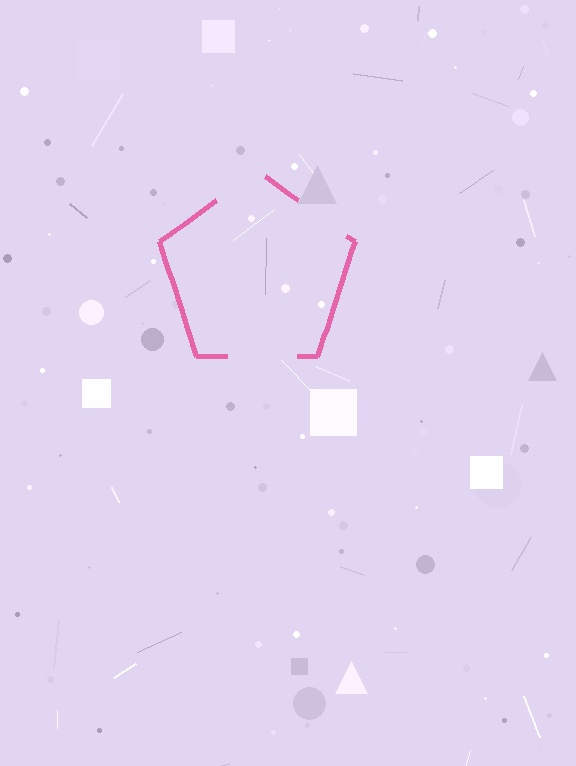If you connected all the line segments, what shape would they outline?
They would outline a pentagon.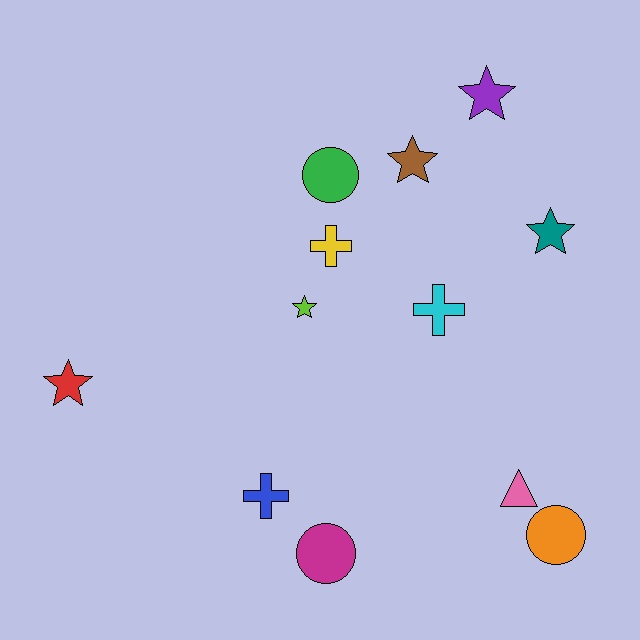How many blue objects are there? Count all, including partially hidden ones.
There is 1 blue object.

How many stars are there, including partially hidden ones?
There are 5 stars.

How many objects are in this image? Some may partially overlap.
There are 12 objects.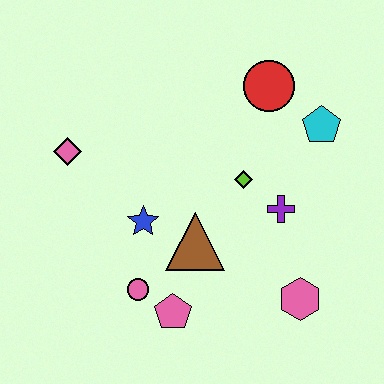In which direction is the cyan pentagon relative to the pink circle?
The cyan pentagon is to the right of the pink circle.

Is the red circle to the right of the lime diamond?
Yes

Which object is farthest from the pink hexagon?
The pink diamond is farthest from the pink hexagon.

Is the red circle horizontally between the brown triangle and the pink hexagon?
Yes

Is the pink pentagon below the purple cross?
Yes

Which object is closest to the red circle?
The cyan pentagon is closest to the red circle.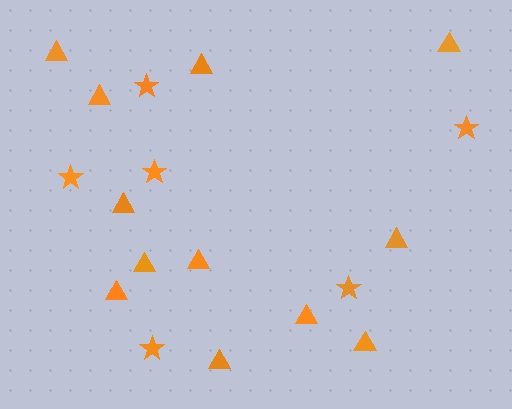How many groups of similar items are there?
There are 2 groups: one group of triangles (12) and one group of stars (6).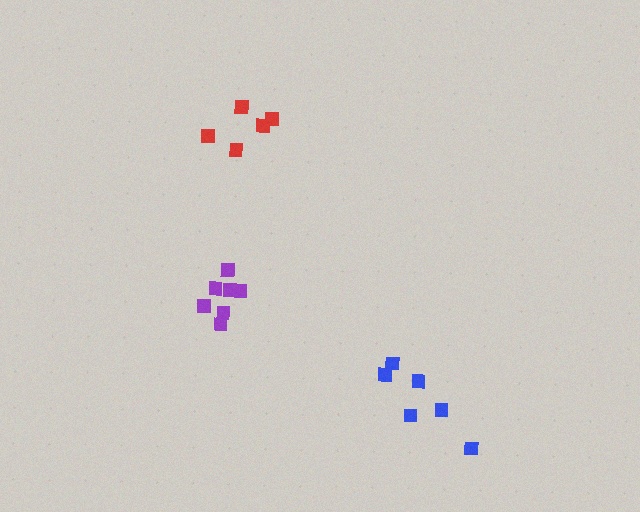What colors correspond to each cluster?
The clusters are colored: red, blue, purple.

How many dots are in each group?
Group 1: 6 dots, Group 2: 6 dots, Group 3: 7 dots (19 total).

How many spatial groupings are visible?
There are 3 spatial groupings.